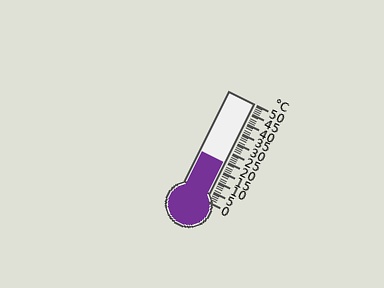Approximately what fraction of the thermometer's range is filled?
The thermometer is filled to approximately 40% of its range.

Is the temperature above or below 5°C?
The temperature is above 5°C.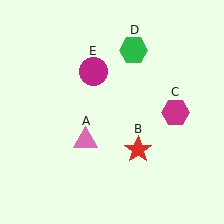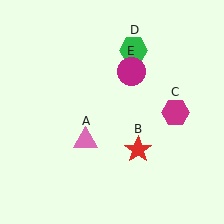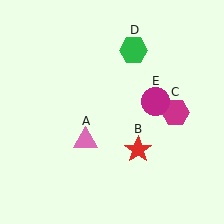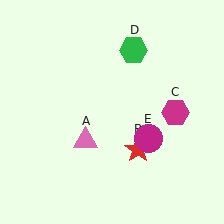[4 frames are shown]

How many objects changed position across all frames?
1 object changed position: magenta circle (object E).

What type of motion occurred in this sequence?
The magenta circle (object E) rotated clockwise around the center of the scene.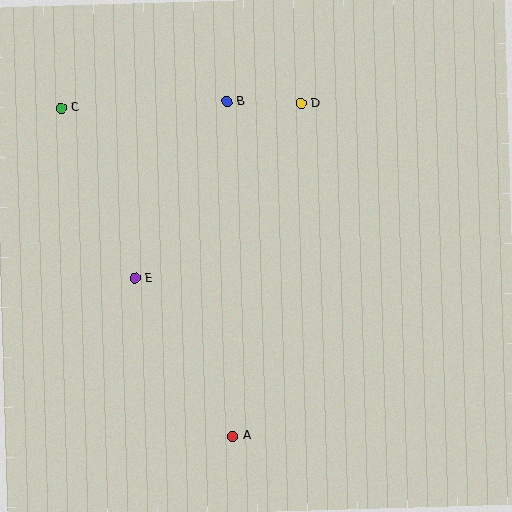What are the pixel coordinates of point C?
Point C is at (61, 108).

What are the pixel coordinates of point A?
Point A is at (233, 436).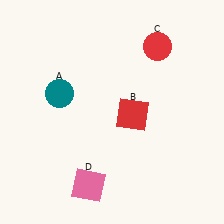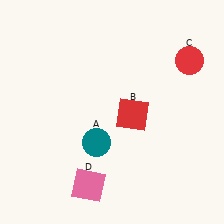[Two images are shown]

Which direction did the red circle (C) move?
The red circle (C) moved right.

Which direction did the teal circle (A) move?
The teal circle (A) moved down.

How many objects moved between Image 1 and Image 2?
2 objects moved between the two images.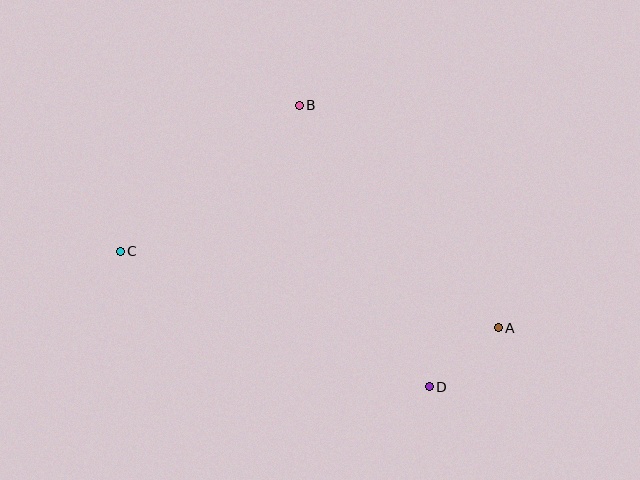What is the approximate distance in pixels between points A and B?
The distance between A and B is approximately 298 pixels.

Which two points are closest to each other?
Points A and D are closest to each other.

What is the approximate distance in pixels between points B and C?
The distance between B and C is approximately 231 pixels.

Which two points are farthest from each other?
Points A and C are farthest from each other.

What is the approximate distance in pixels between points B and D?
The distance between B and D is approximately 310 pixels.